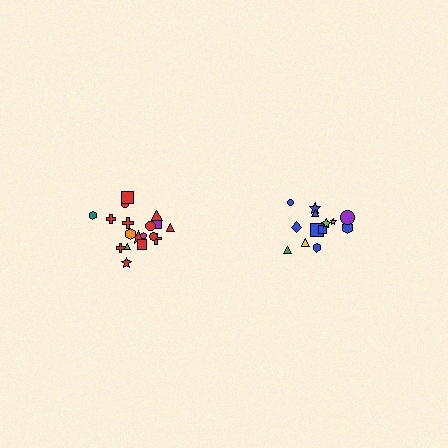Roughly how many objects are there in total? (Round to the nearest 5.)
Roughly 35 objects in total.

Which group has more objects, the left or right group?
The left group.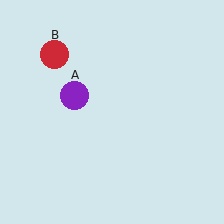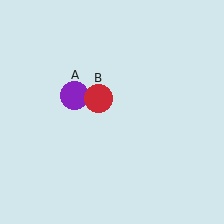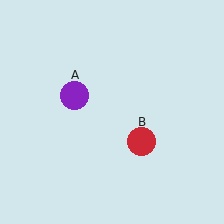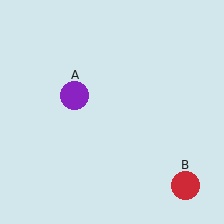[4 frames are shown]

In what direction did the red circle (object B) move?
The red circle (object B) moved down and to the right.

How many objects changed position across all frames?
1 object changed position: red circle (object B).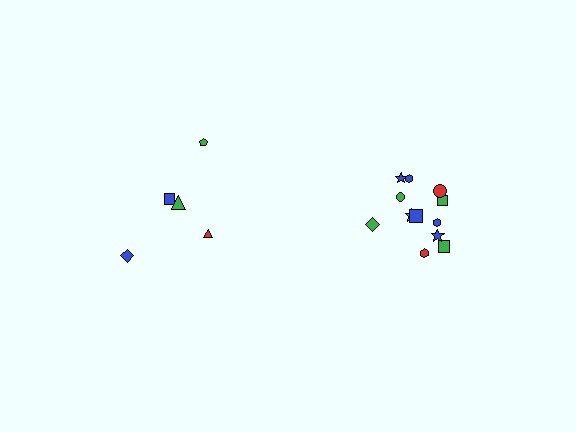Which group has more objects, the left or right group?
The right group.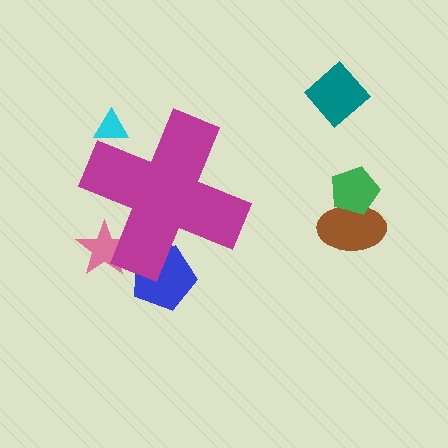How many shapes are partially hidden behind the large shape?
3 shapes are partially hidden.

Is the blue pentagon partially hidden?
Yes, the blue pentagon is partially hidden behind the magenta cross.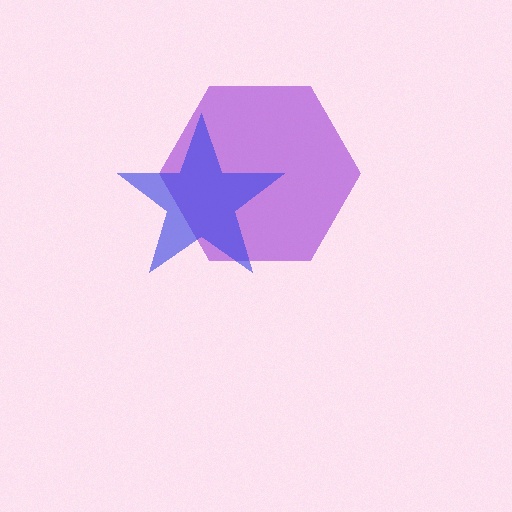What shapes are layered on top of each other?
The layered shapes are: a purple hexagon, a blue star.